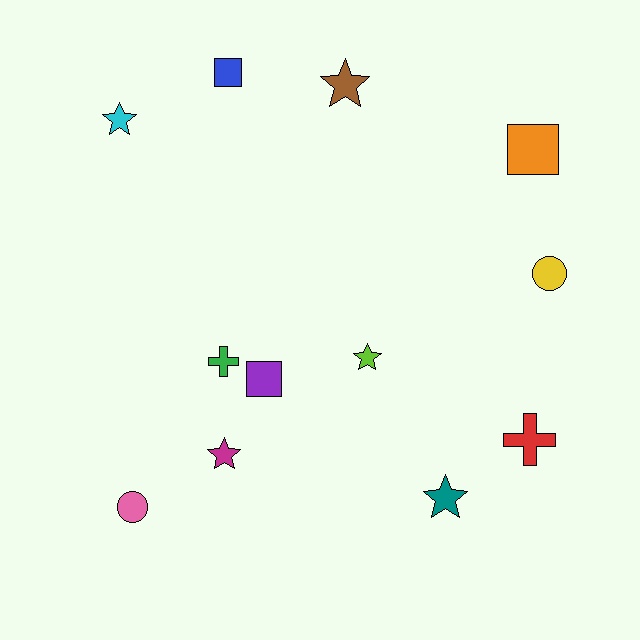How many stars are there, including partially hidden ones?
There are 5 stars.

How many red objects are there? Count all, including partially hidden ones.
There is 1 red object.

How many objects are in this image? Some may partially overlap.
There are 12 objects.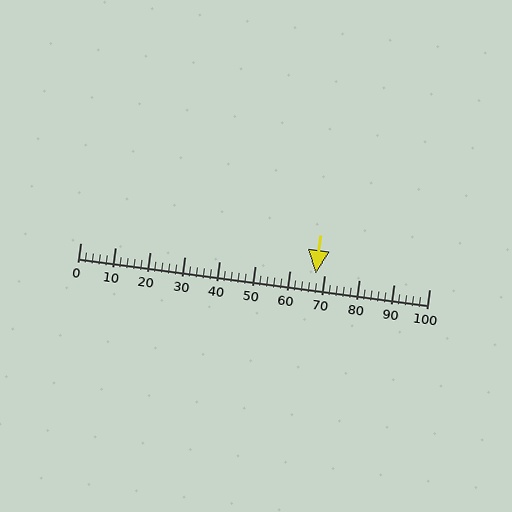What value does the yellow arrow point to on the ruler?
The yellow arrow points to approximately 68.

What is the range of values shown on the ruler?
The ruler shows values from 0 to 100.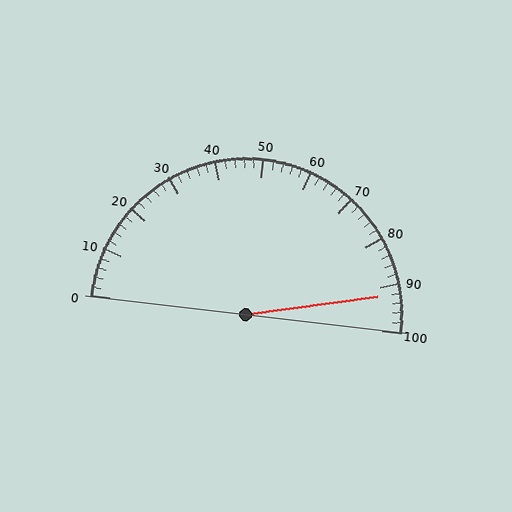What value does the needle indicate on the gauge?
The needle indicates approximately 92.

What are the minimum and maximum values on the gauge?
The gauge ranges from 0 to 100.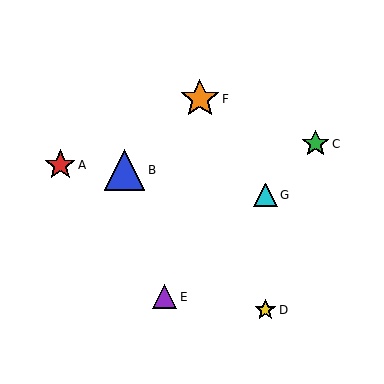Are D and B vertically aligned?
No, D is at x≈265 and B is at x≈124.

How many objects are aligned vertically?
2 objects (D, G) are aligned vertically.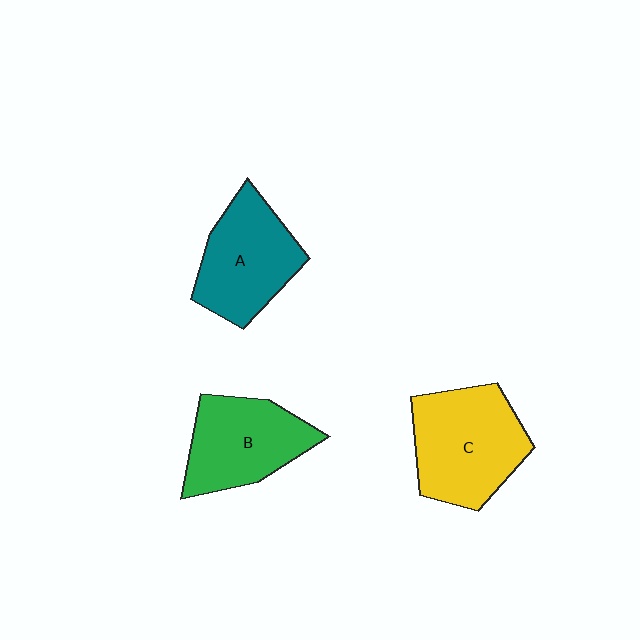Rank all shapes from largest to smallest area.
From largest to smallest: C (yellow), A (teal), B (green).